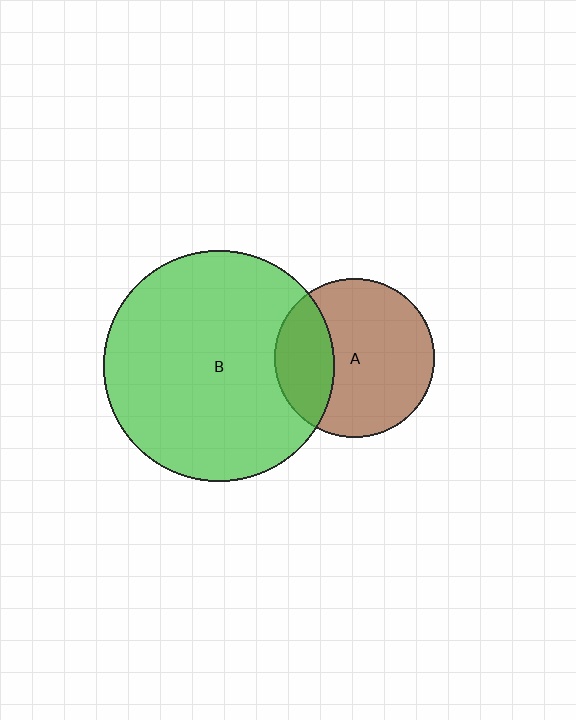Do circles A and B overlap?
Yes.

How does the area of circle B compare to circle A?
Approximately 2.1 times.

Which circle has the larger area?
Circle B (green).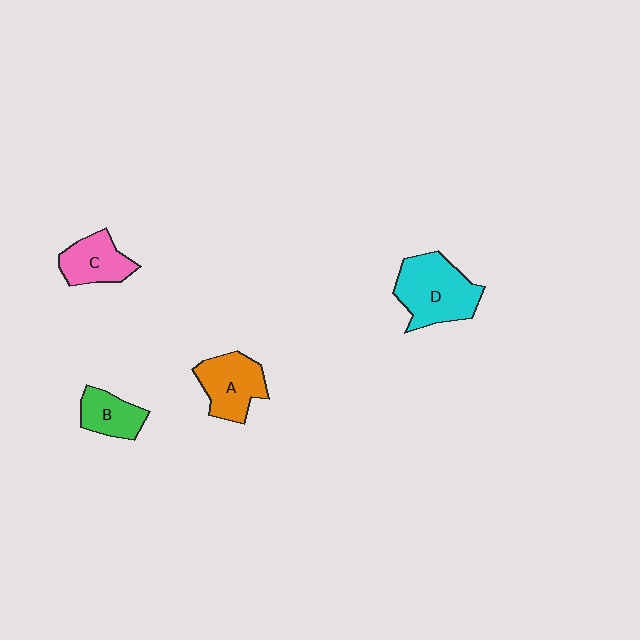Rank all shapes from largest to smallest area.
From largest to smallest: D (cyan), A (orange), C (pink), B (green).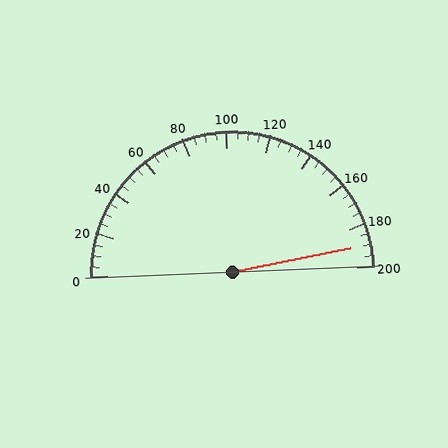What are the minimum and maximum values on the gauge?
The gauge ranges from 0 to 200.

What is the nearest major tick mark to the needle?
The nearest major tick mark is 200.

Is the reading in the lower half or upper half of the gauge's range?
The reading is in the upper half of the range (0 to 200).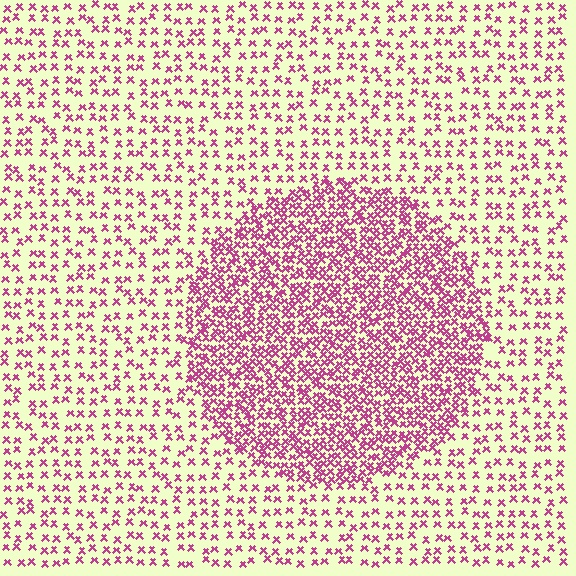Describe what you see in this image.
The image contains small magenta elements arranged at two different densities. A circle-shaped region is visible where the elements are more densely packed than the surrounding area.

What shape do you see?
I see a circle.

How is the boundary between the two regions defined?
The boundary is defined by a change in element density (approximately 2.5x ratio). All elements are the same color, size, and shape.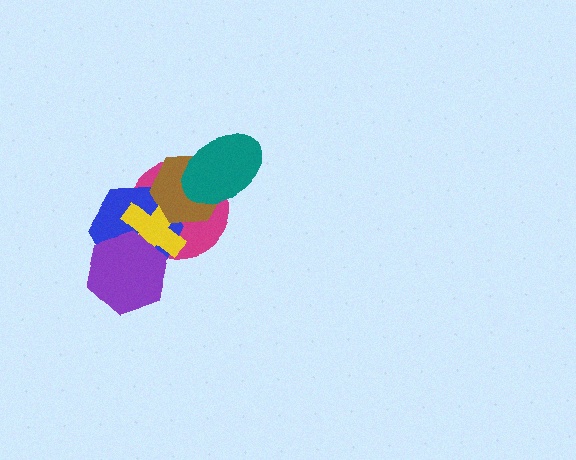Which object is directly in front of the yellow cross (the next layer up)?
The brown hexagon is directly in front of the yellow cross.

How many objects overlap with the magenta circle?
5 objects overlap with the magenta circle.